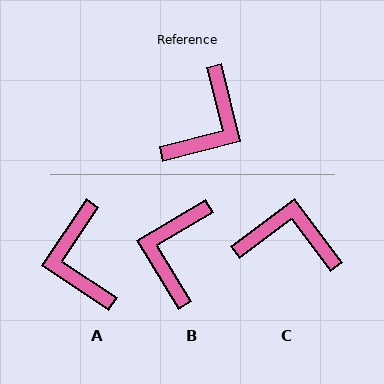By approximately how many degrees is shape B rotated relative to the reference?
Approximately 163 degrees clockwise.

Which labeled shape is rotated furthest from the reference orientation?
B, about 163 degrees away.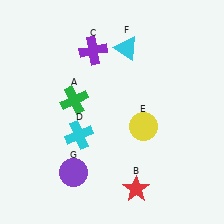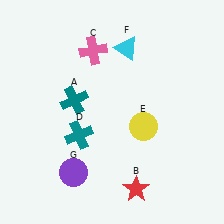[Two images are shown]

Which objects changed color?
A changed from green to teal. C changed from purple to pink. D changed from cyan to teal.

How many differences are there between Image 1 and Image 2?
There are 3 differences between the two images.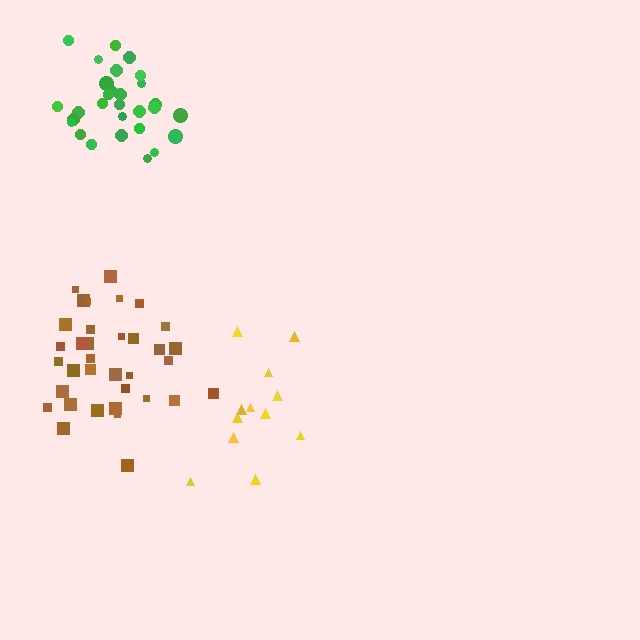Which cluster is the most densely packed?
Green.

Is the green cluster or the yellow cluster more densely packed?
Green.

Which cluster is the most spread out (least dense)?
Yellow.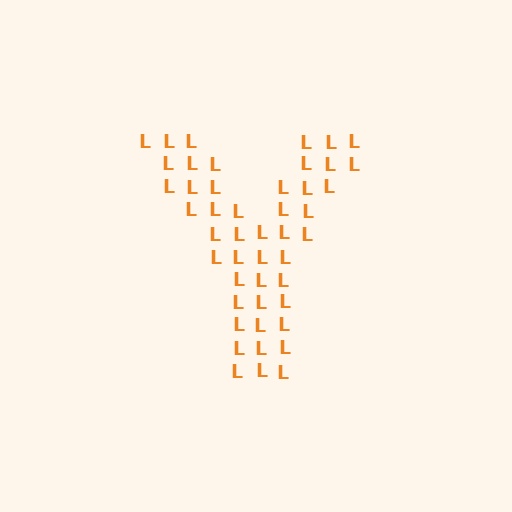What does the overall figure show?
The overall figure shows the letter Y.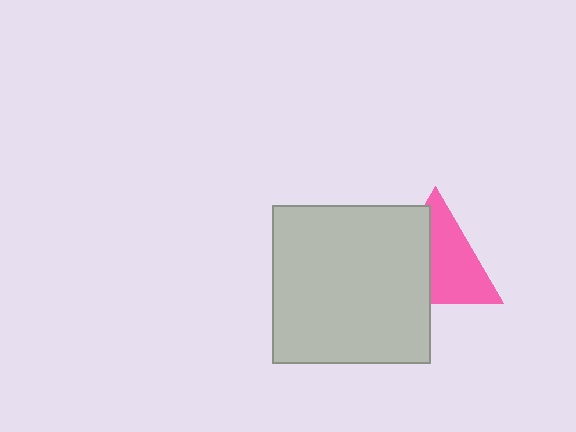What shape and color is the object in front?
The object in front is a light gray square.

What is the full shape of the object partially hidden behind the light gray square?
The partially hidden object is a pink triangle.